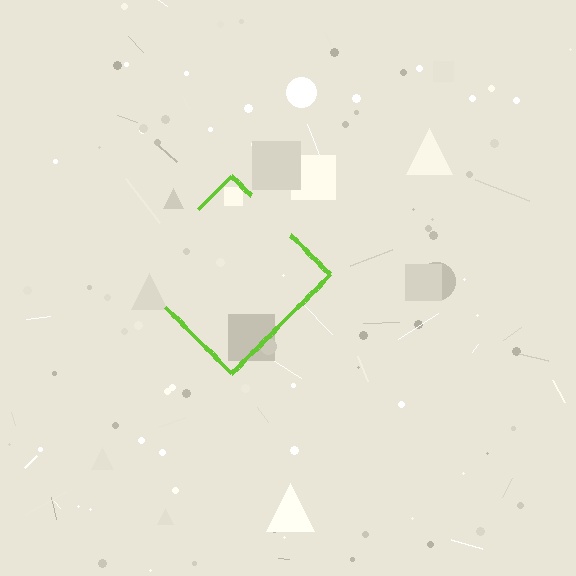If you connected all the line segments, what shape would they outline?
They would outline a diamond.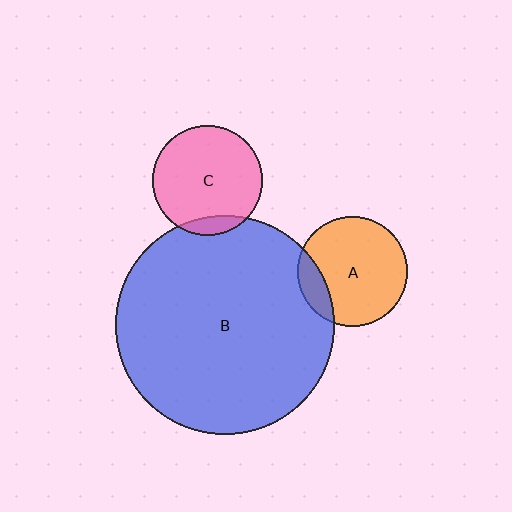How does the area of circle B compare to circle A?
Approximately 4.0 times.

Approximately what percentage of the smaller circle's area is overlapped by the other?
Approximately 10%.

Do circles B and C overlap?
Yes.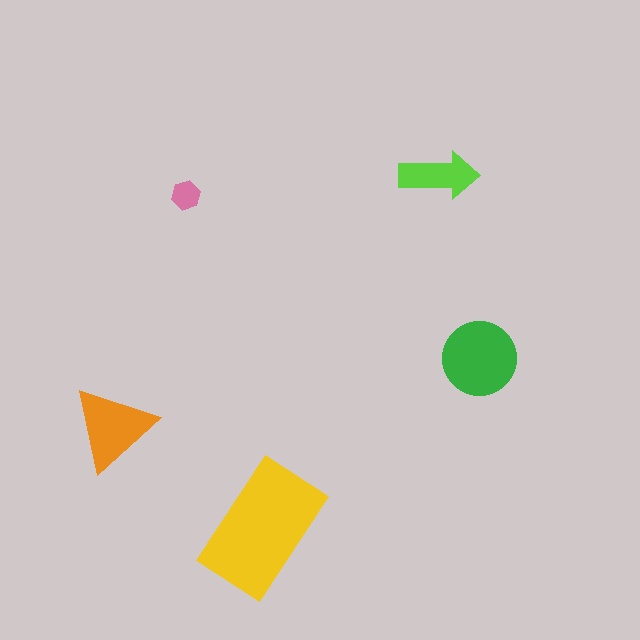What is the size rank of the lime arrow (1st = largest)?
4th.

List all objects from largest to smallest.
The yellow rectangle, the green circle, the orange triangle, the lime arrow, the pink hexagon.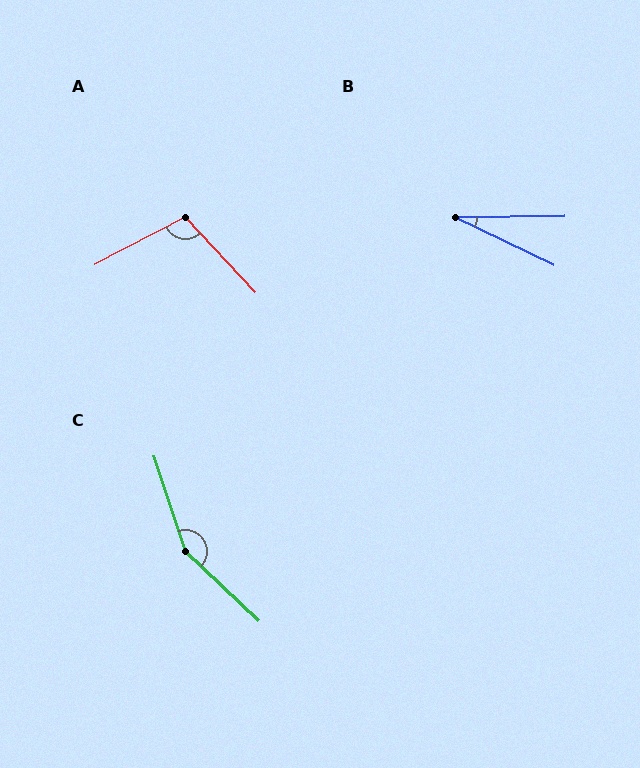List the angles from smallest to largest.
B (27°), A (105°), C (152°).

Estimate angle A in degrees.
Approximately 105 degrees.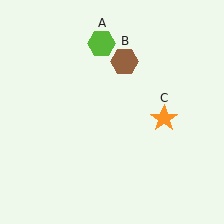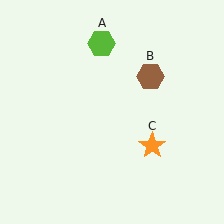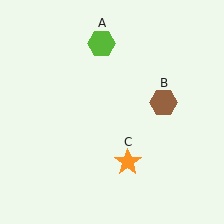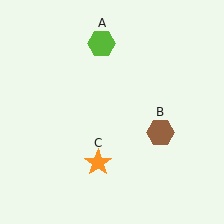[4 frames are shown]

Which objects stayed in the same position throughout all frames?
Lime hexagon (object A) remained stationary.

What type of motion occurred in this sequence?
The brown hexagon (object B), orange star (object C) rotated clockwise around the center of the scene.